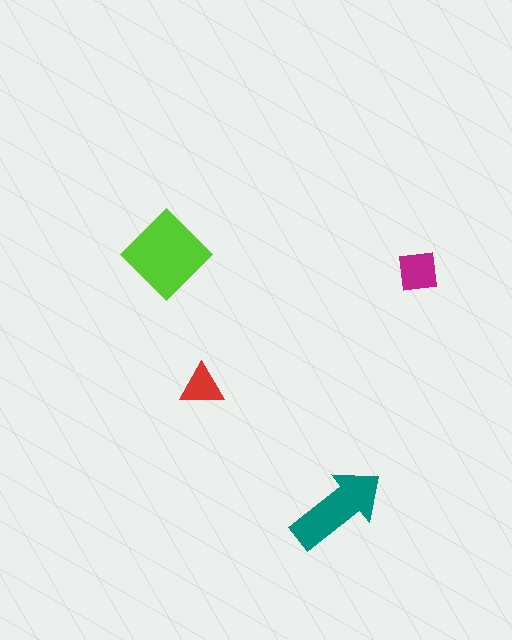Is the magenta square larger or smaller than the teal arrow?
Smaller.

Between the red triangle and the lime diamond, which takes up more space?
The lime diamond.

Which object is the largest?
The lime diamond.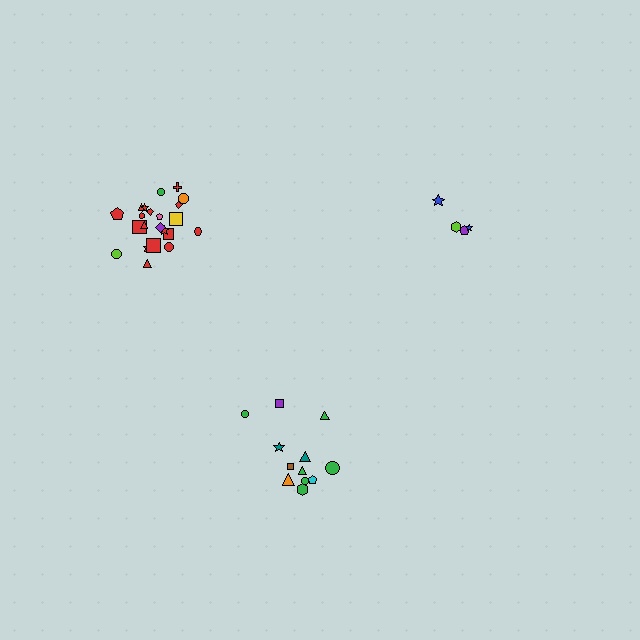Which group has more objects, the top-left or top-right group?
The top-left group.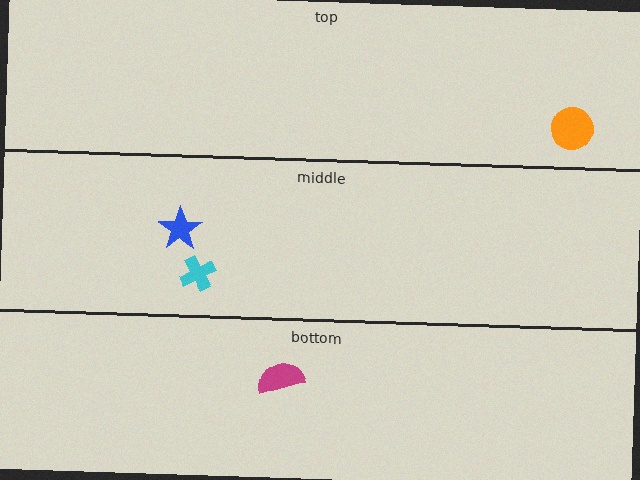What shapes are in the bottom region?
The magenta semicircle.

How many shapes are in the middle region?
2.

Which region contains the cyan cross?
The middle region.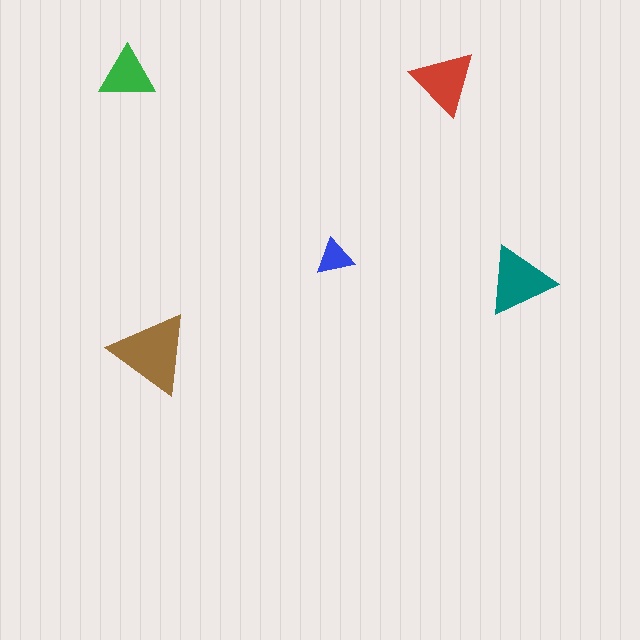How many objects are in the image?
There are 5 objects in the image.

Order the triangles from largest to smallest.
the brown one, the teal one, the red one, the green one, the blue one.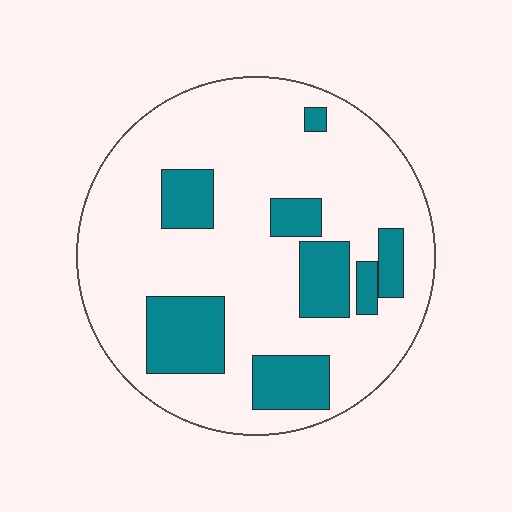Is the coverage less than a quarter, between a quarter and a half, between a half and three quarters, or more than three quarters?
Less than a quarter.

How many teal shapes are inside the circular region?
8.